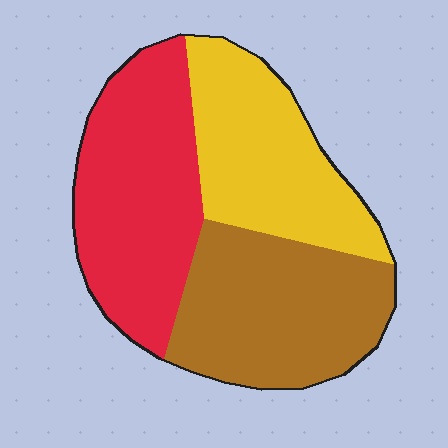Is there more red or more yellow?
Red.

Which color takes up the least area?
Yellow, at roughly 30%.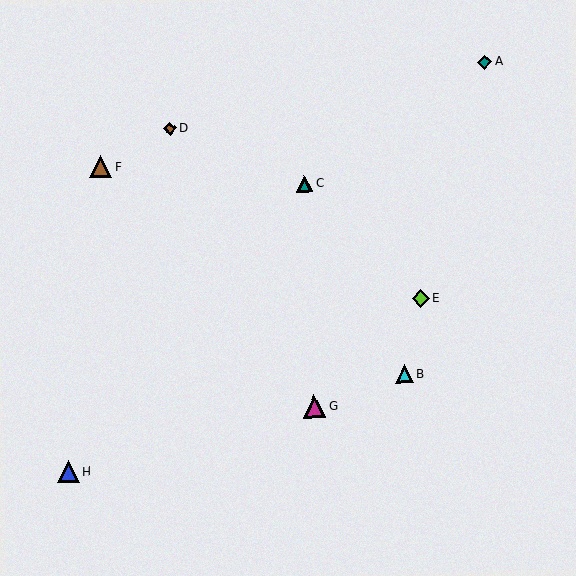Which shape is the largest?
The brown triangle (labeled F) is the largest.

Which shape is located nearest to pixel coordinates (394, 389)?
The cyan triangle (labeled B) at (404, 374) is nearest to that location.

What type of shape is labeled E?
Shape E is a lime diamond.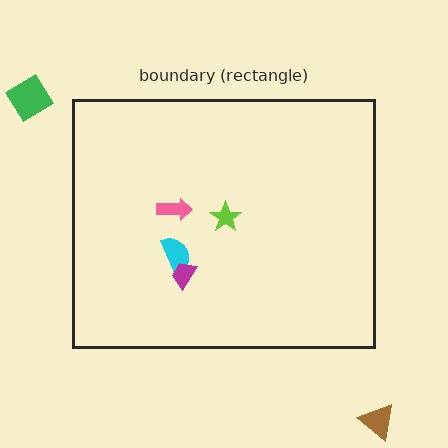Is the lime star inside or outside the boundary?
Inside.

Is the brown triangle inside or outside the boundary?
Outside.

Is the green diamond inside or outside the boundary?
Outside.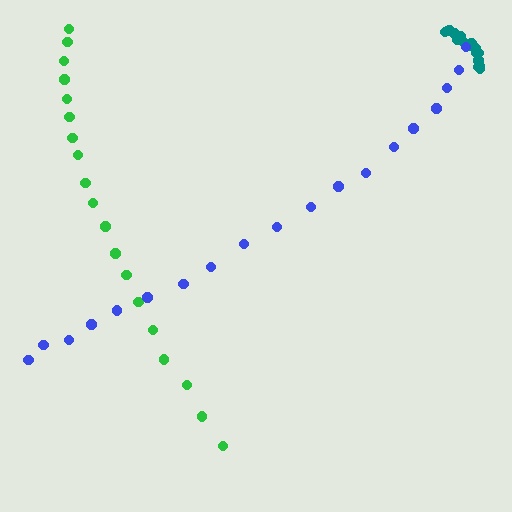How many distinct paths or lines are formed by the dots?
There are 3 distinct paths.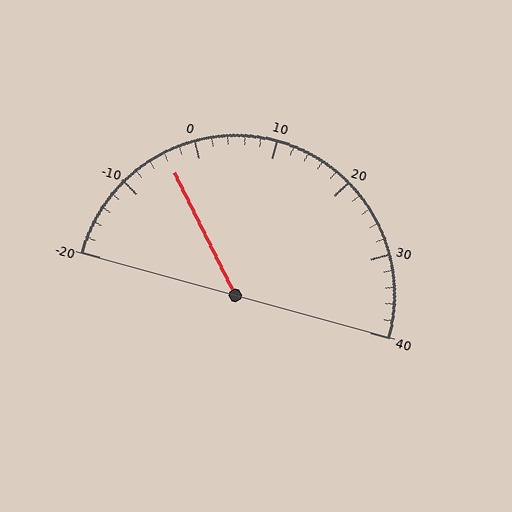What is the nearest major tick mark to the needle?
The nearest major tick mark is 0.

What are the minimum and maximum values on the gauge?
The gauge ranges from -20 to 40.